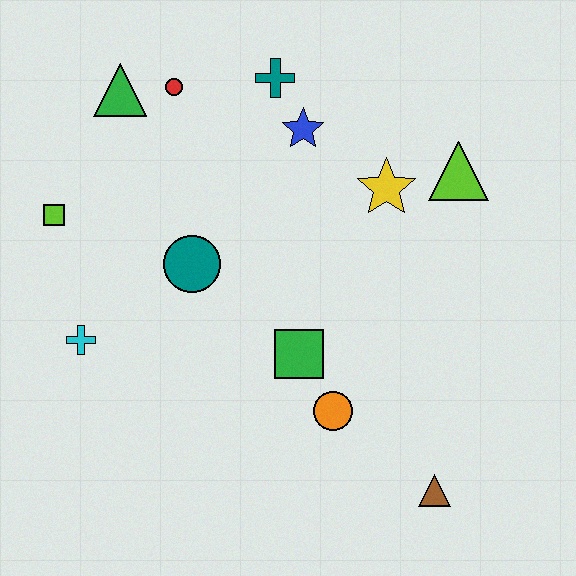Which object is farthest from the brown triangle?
The green triangle is farthest from the brown triangle.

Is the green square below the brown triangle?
No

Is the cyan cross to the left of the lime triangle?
Yes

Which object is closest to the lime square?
The cyan cross is closest to the lime square.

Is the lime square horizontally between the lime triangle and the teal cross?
No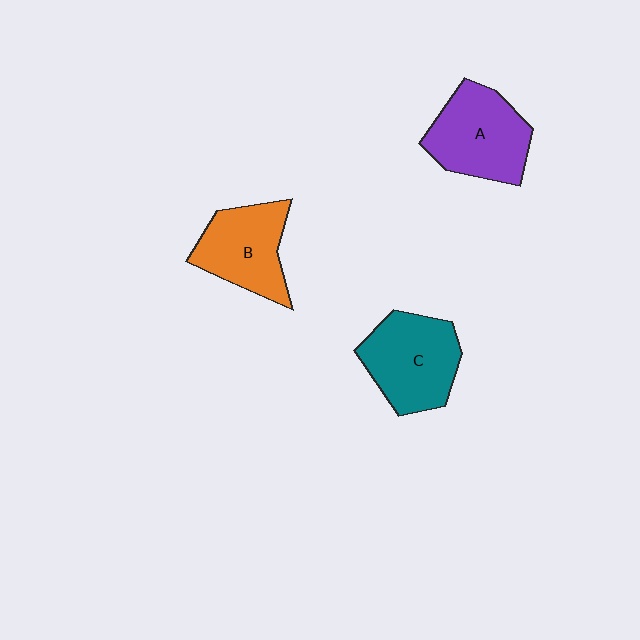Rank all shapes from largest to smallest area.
From largest to smallest: C (teal), A (purple), B (orange).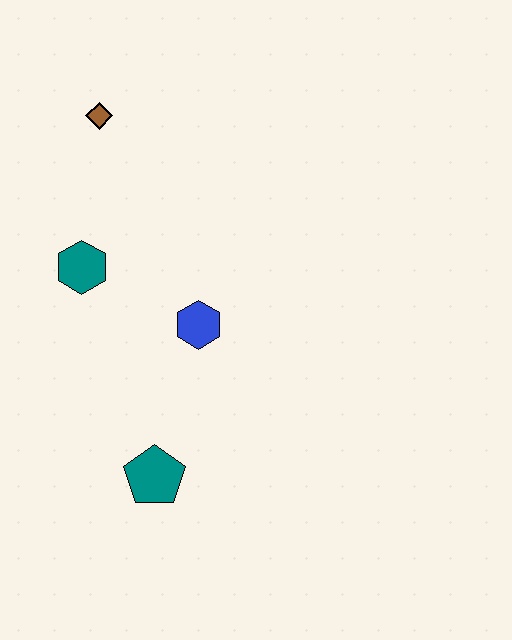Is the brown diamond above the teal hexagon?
Yes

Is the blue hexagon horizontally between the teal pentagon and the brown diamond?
No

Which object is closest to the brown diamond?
The teal hexagon is closest to the brown diamond.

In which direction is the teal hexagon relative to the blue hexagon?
The teal hexagon is to the left of the blue hexagon.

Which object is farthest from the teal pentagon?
The brown diamond is farthest from the teal pentagon.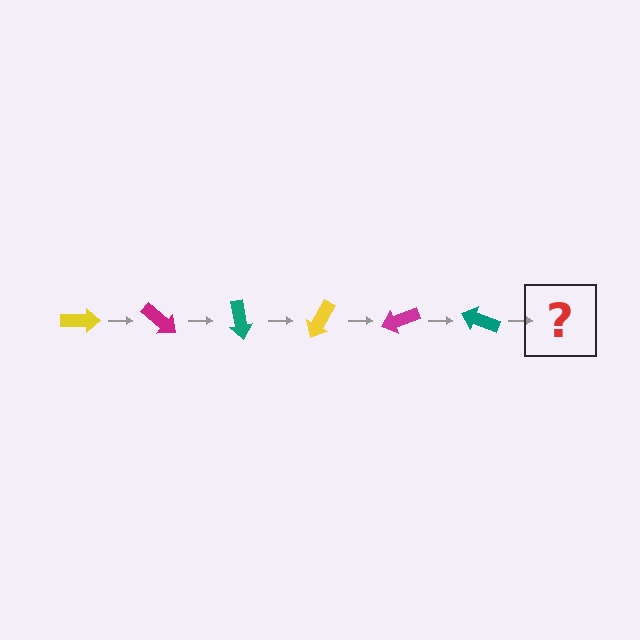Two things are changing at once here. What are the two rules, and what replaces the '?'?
The two rules are that it rotates 40 degrees each step and the color cycles through yellow, magenta, and teal. The '?' should be a yellow arrow, rotated 240 degrees from the start.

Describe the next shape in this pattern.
It should be a yellow arrow, rotated 240 degrees from the start.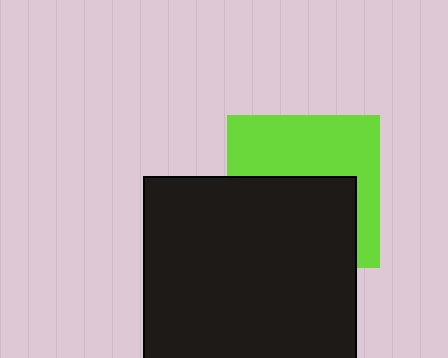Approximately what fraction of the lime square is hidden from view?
Roughly 52% of the lime square is hidden behind the black square.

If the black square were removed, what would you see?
You would see the complete lime square.